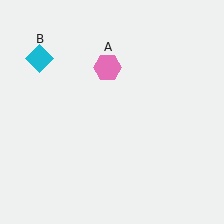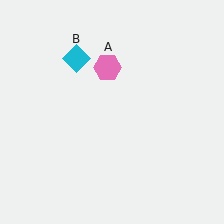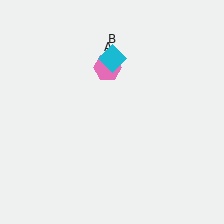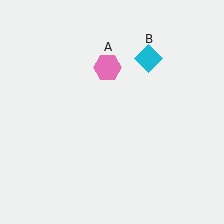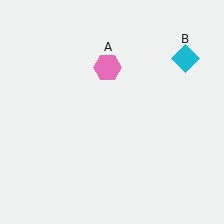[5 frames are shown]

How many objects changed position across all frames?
1 object changed position: cyan diamond (object B).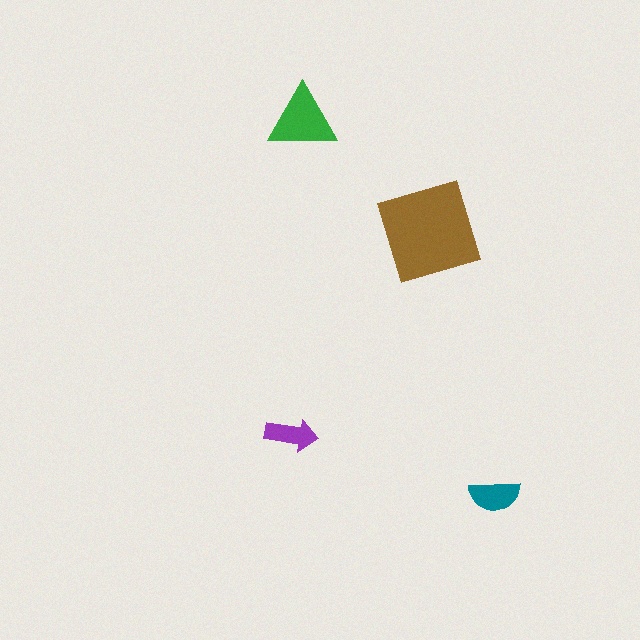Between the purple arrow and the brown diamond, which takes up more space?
The brown diamond.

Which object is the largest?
The brown diamond.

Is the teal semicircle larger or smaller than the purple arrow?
Larger.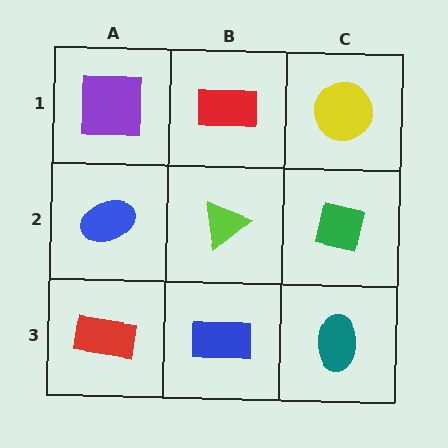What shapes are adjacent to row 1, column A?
A blue ellipse (row 2, column A), a red rectangle (row 1, column B).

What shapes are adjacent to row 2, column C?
A yellow circle (row 1, column C), a teal ellipse (row 3, column C), a lime triangle (row 2, column B).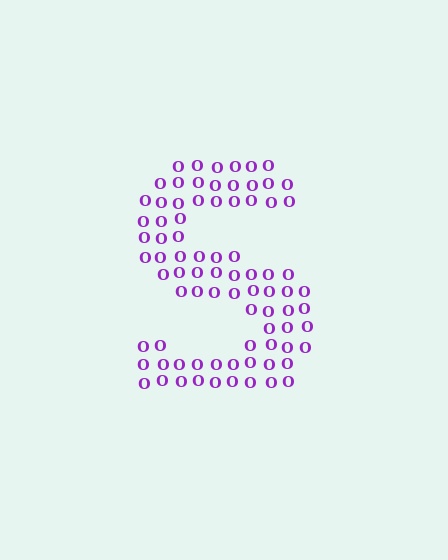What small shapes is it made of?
It is made of small letter O's.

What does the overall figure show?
The overall figure shows the letter S.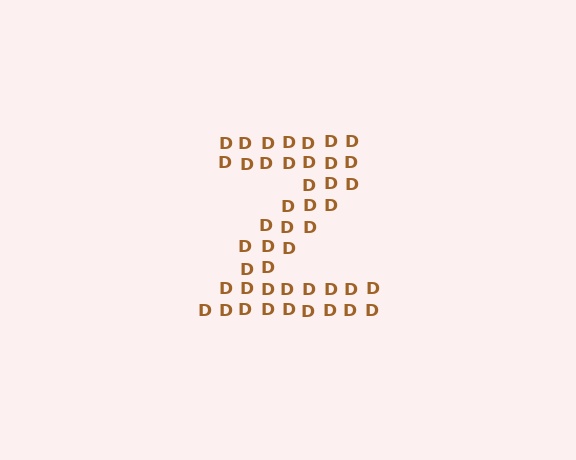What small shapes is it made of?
It is made of small letter D's.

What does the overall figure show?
The overall figure shows the letter Z.